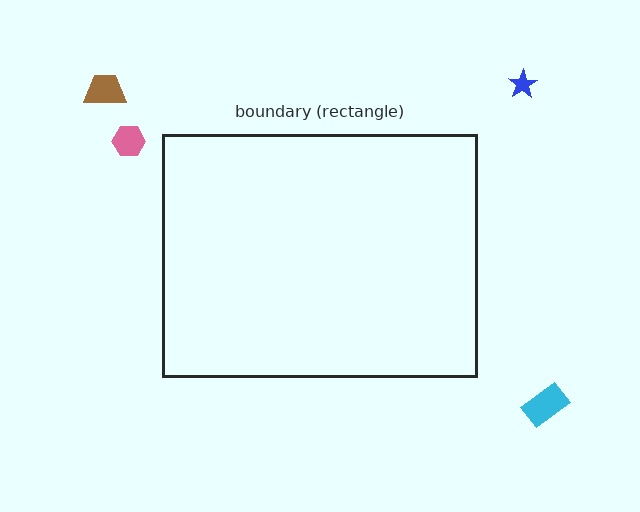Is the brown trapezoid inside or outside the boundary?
Outside.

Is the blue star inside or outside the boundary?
Outside.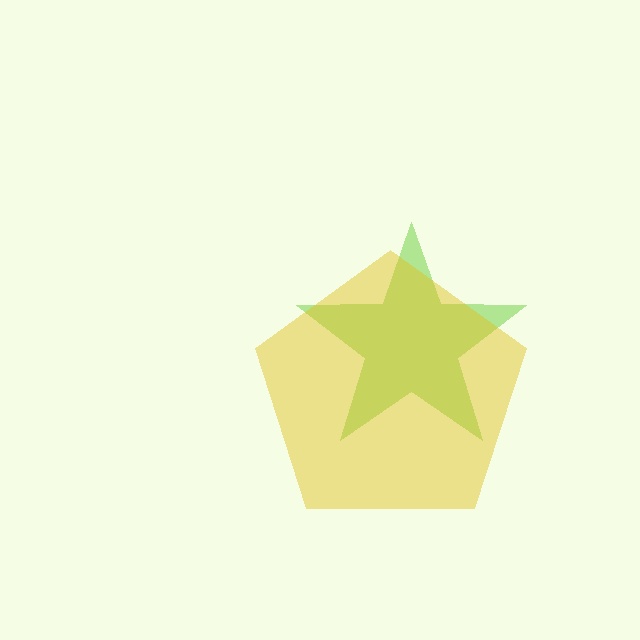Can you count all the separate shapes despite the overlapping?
Yes, there are 2 separate shapes.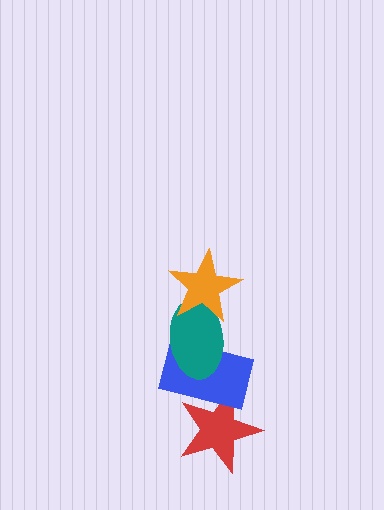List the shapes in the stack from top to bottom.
From top to bottom: the orange star, the teal ellipse, the blue rectangle, the red star.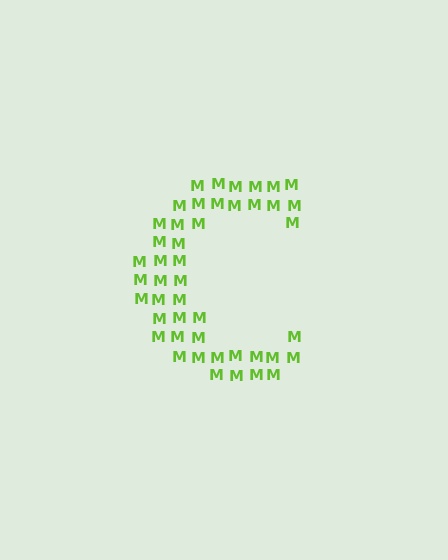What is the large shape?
The large shape is the letter C.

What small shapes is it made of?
It is made of small letter M's.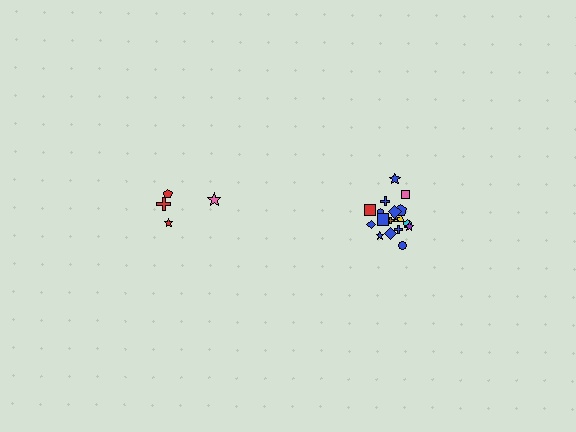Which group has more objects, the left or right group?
The right group.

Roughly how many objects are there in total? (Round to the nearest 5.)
Roughly 20 objects in total.